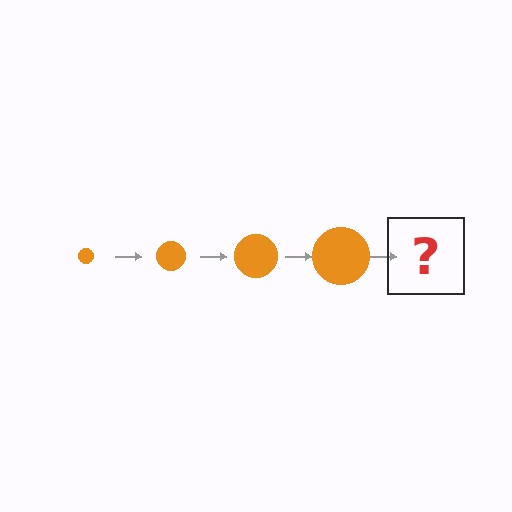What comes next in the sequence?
The next element should be an orange circle, larger than the previous one.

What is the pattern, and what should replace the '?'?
The pattern is that the circle gets progressively larger each step. The '?' should be an orange circle, larger than the previous one.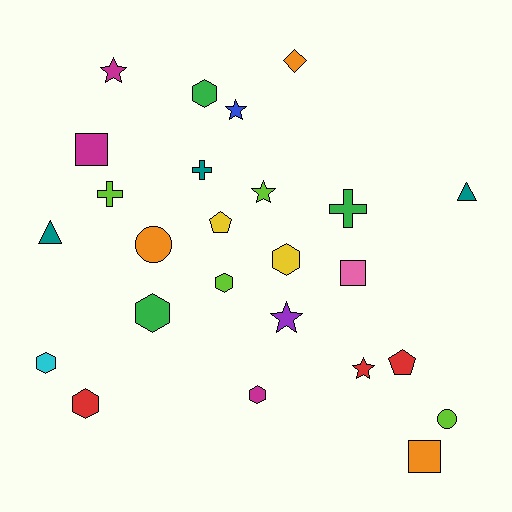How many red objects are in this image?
There are 3 red objects.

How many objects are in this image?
There are 25 objects.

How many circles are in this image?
There are 2 circles.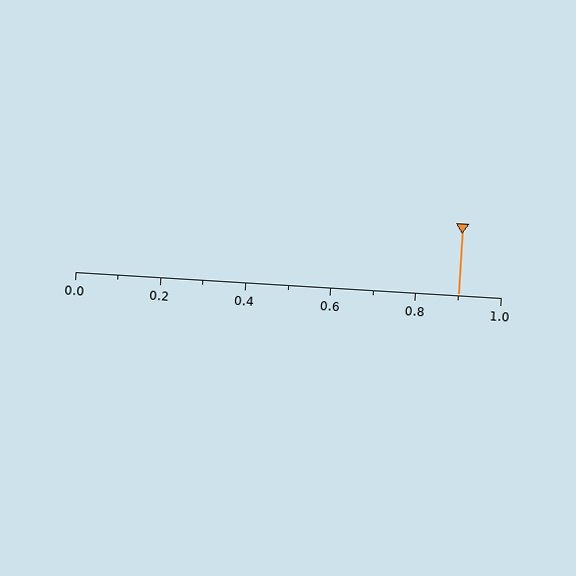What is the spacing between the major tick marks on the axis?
The major ticks are spaced 0.2 apart.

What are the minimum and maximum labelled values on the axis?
The axis runs from 0.0 to 1.0.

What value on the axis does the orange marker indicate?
The marker indicates approximately 0.9.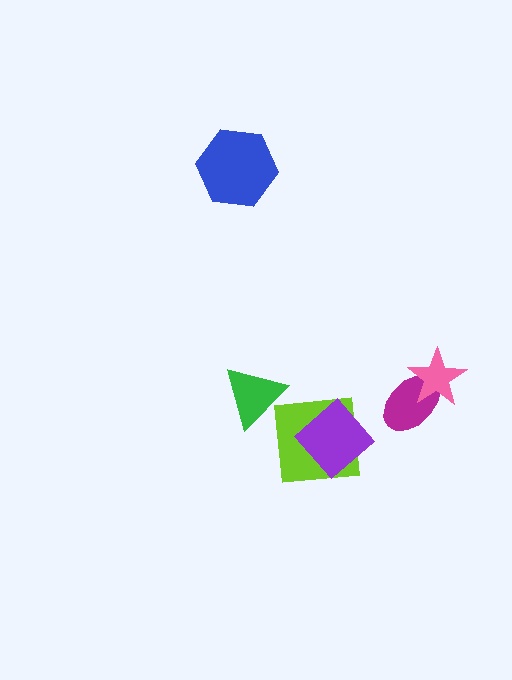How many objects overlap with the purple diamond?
1 object overlaps with the purple diamond.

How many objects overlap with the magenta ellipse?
1 object overlaps with the magenta ellipse.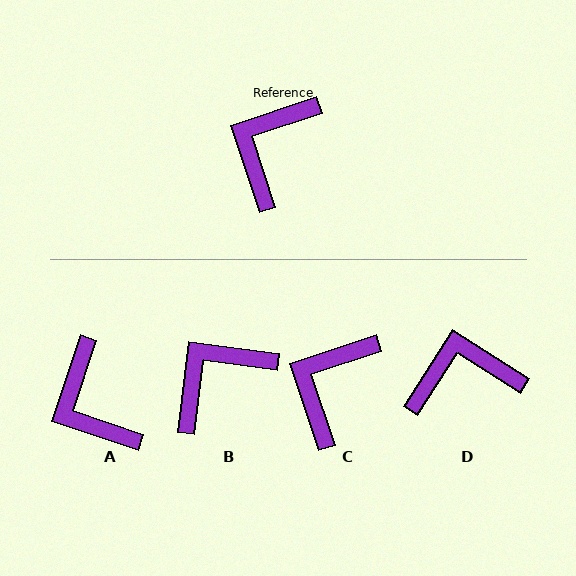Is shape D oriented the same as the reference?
No, it is off by about 51 degrees.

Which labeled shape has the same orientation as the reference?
C.